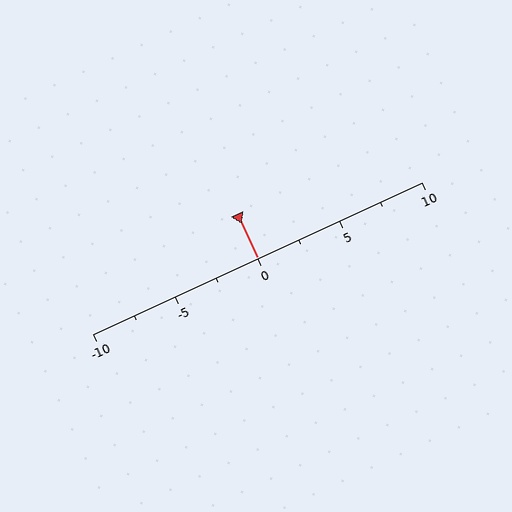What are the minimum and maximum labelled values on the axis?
The axis runs from -10 to 10.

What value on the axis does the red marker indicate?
The marker indicates approximately 0.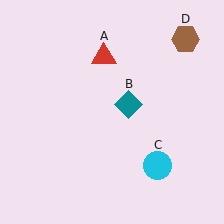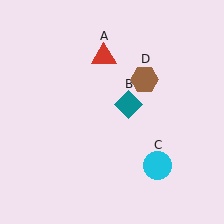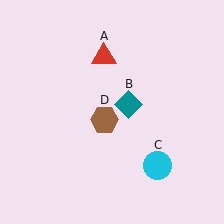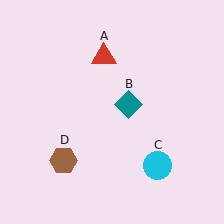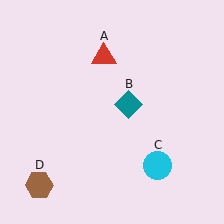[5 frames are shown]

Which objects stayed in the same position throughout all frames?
Red triangle (object A) and teal diamond (object B) and cyan circle (object C) remained stationary.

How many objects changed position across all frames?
1 object changed position: brown hexagon (object D).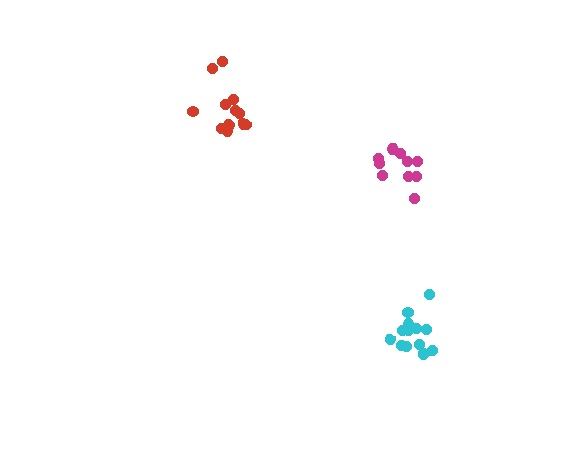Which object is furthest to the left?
The red cluster is leftmost.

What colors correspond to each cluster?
The clusters are colored: cyan, red, magenta.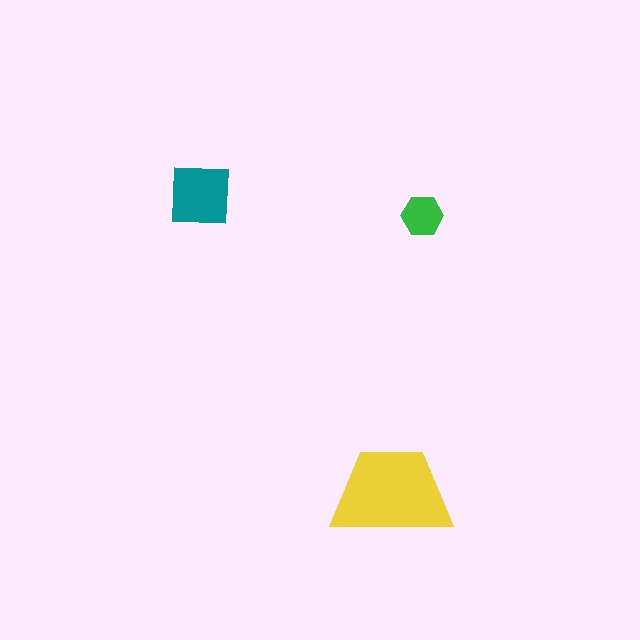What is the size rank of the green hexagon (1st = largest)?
3rd.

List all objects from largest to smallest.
The yellow trapezoid, the teal square, the green hexagon.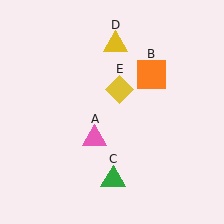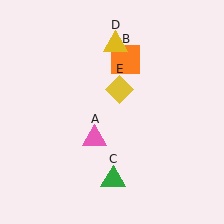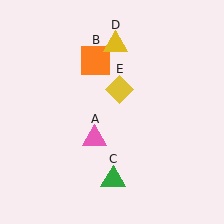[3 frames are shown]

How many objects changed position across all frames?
1 object changed position: orange square (object B).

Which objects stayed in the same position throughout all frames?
Pink triangle (object A) and green triangle (object C) and yellow triangle (object D) and yellow diamond (object E) remained stationary.